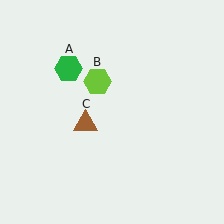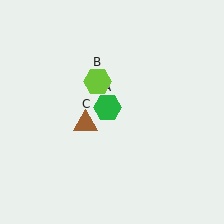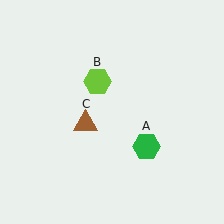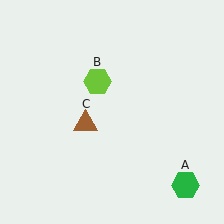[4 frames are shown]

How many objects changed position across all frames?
1 object changed position: green hexagon (object A).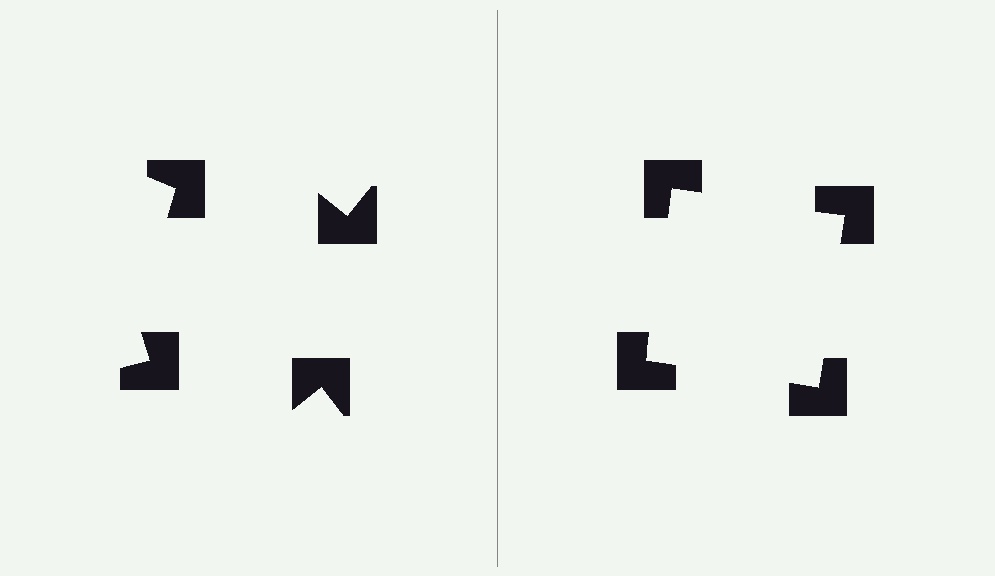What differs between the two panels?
The notched squares are positioned identically on both sides; only the wedge orientations differ. On the right they align to a square; on the left they are misaligned.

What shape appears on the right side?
An illusory square.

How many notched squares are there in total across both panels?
8 — 4 on each side.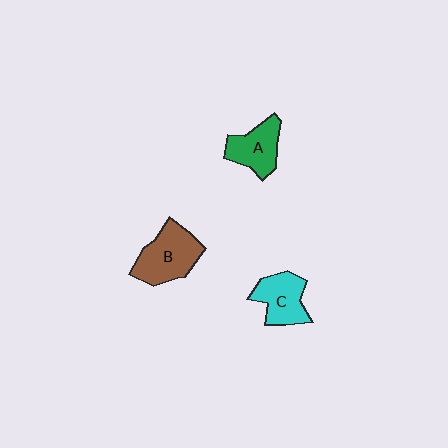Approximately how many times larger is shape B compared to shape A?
Approximately 1.3 times.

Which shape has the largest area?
Shape B (brown).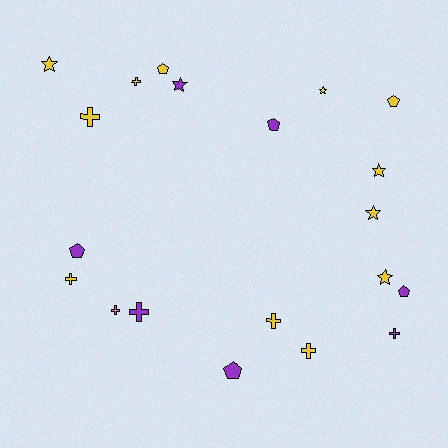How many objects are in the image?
There are 20 objects.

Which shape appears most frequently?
Cross, with 8 objects.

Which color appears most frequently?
Yellow, with 12 objects.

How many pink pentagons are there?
There are no pink pentagons.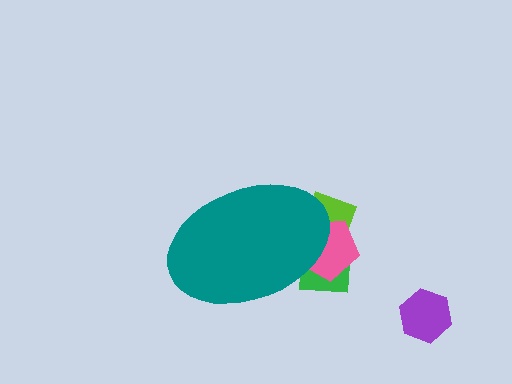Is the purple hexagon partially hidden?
No, the purple hexagon is fully visible.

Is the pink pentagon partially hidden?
Yes, the pink pentagon is partially hidden behind the teal ellipse.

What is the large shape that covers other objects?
A teal ellipse.